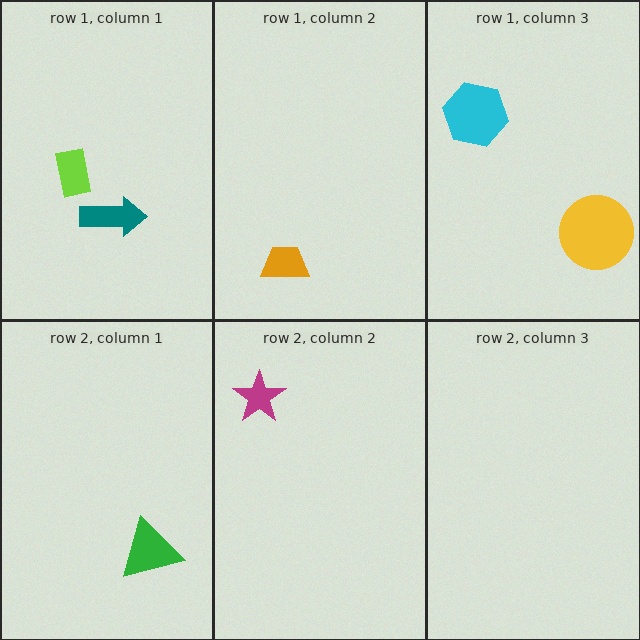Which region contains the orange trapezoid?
The row 1, column 2 region.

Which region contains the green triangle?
The row 2, column 1 region.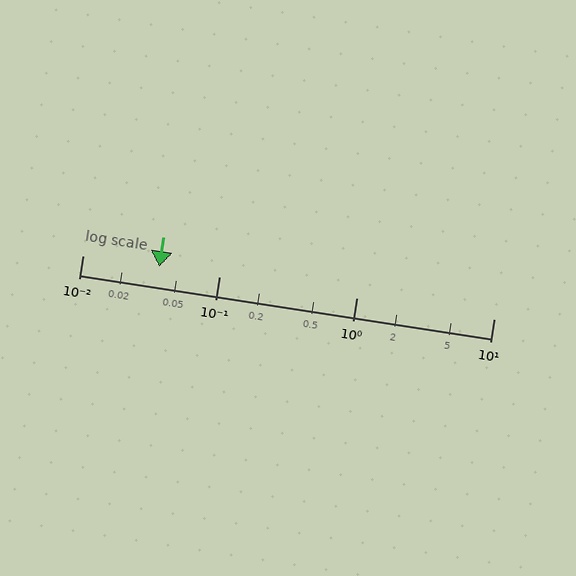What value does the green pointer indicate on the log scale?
The pointer indicates approximately 0.036.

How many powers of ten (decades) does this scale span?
The scale spans 3 decades, from 0.01 to 10.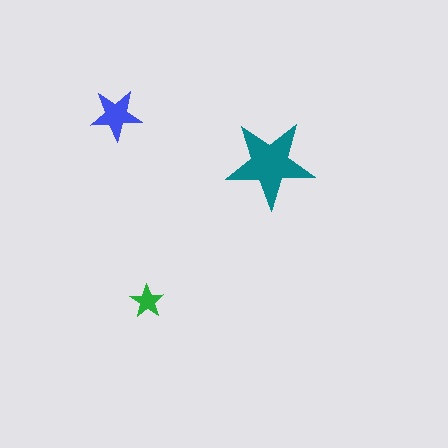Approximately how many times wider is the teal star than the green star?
About 2.5 times wider.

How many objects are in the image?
There are 3 objects in the image.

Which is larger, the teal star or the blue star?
The teal one.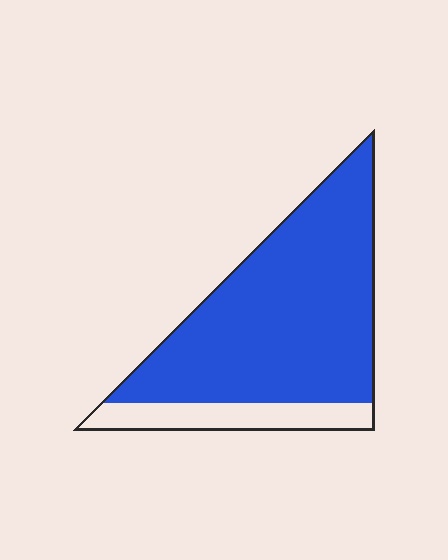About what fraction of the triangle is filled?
About five sixths (5/6).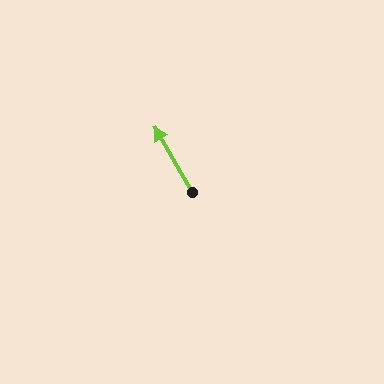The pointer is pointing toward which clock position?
Roughly 11 o'clock.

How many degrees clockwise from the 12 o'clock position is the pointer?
Approximately 330 degrees.